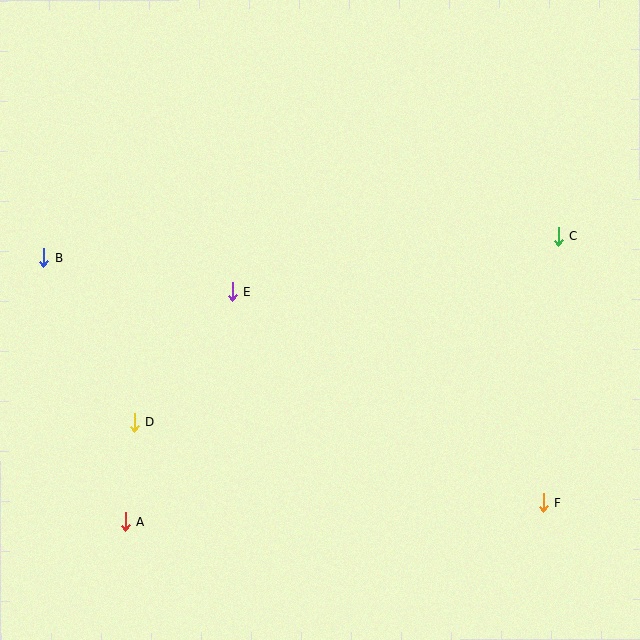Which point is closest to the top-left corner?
Point B is closest to the top-left corner.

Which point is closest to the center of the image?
Point E at (232, 292) is closest to the center.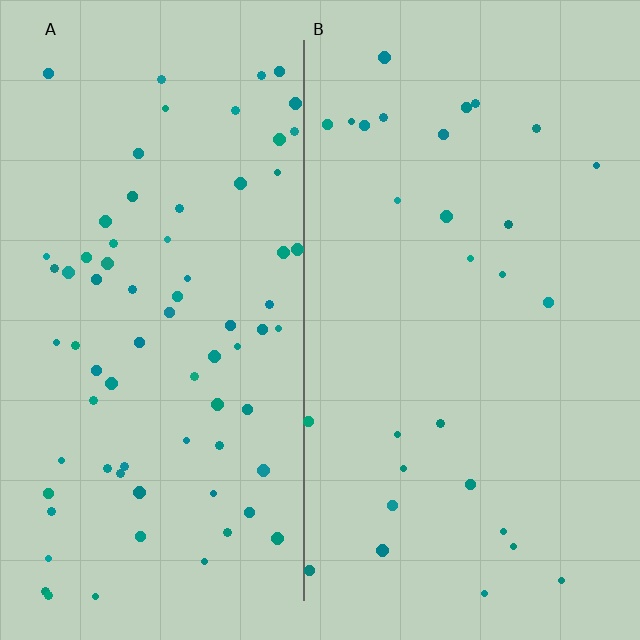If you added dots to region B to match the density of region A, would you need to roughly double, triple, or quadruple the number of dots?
Approximately triple.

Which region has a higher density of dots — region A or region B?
A (the left).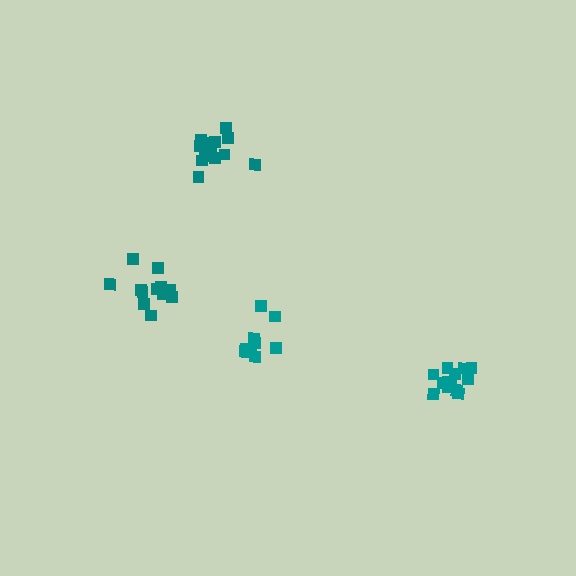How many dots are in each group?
Group 1: 13 dots, Group 2: 10 dots, Group 3: 14 dots, Group 4: 12 dots (49 total).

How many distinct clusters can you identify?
There are 4 distinct clusters.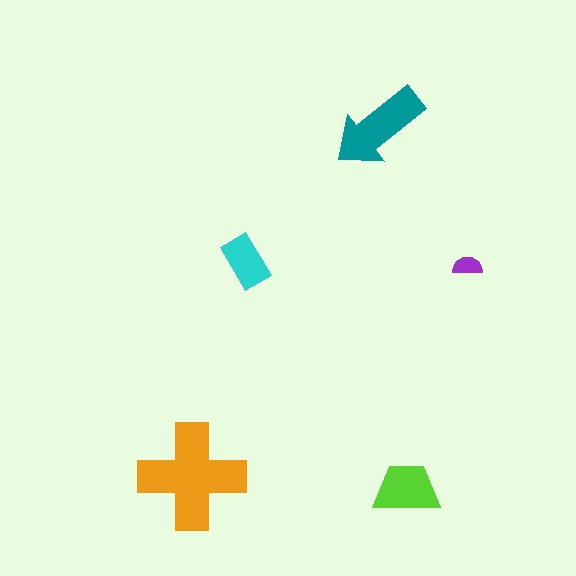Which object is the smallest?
The purple semicircle.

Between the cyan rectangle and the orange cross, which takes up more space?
The orange cross.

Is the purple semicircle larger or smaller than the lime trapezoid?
Smaller.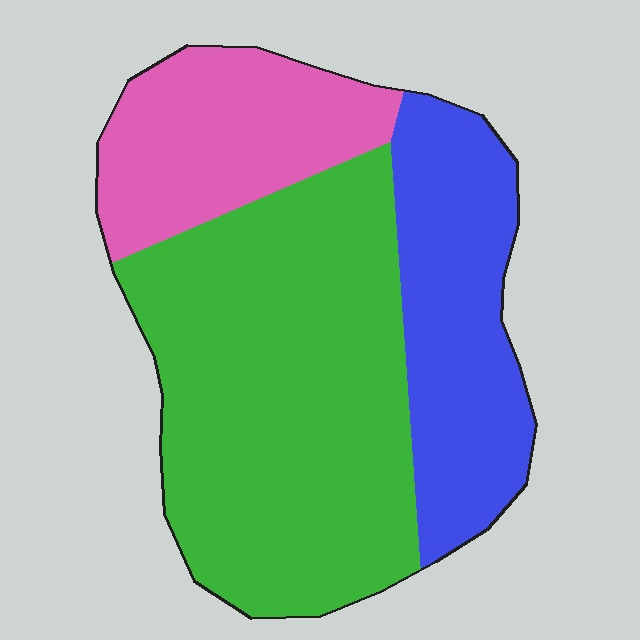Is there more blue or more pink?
Blue.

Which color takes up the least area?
Pink, at roughly 20%.